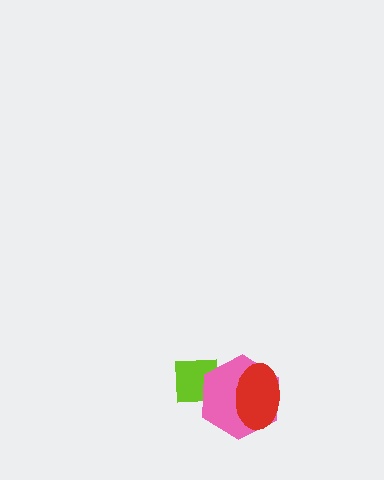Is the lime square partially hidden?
Yes, it is partially covered by another shape.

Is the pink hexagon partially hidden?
Yes, it is partially covered by another shape.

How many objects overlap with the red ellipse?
1 object overlaps with the red ellipse.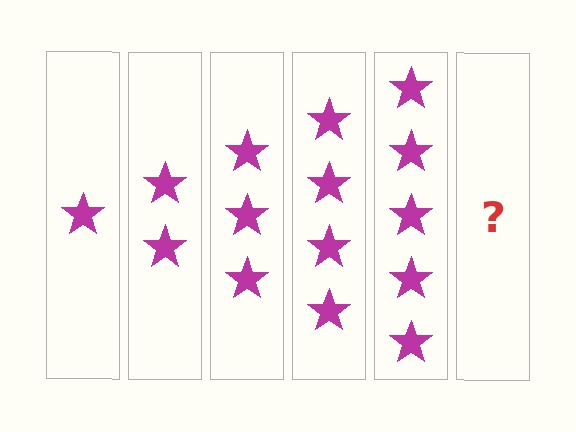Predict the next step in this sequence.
The next step is 6 stars.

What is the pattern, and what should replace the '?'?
The pattern is that each step adds one more star. The '?' should be 6 stars.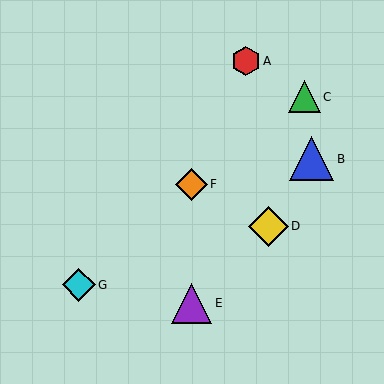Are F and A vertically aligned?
No, F is at x≈192 and A is at x≈246.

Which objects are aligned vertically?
Objects E, F are aligned vertically.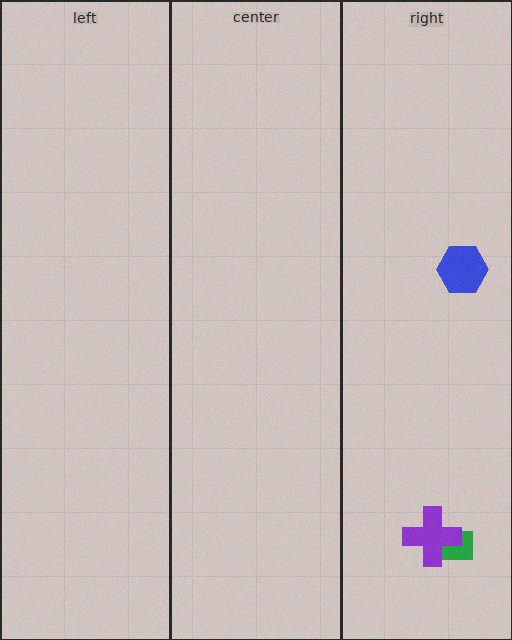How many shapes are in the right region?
3.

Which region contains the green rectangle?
The right region.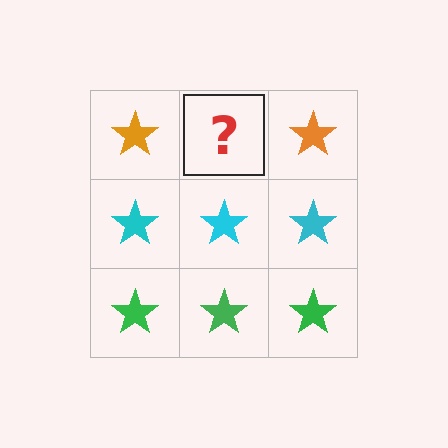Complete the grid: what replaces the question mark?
The question mark should be replaced with an orange star.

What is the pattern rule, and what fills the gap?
The rule is that each row has a consistent color. The gap should be filled with an orange star.